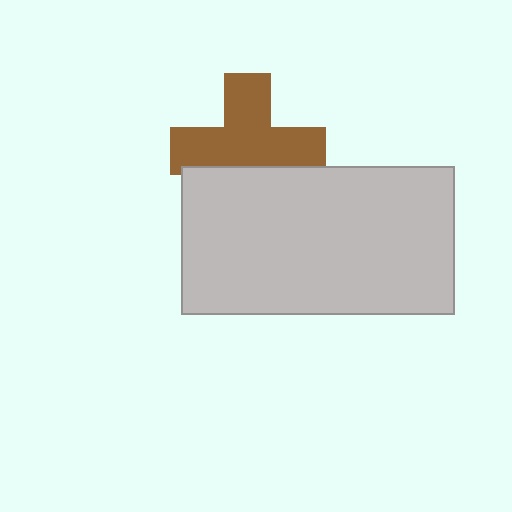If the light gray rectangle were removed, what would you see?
You would see the complete brown cross.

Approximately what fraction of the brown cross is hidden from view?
Roughly 32% of the brown cross is hidden behind the light gray rectangle.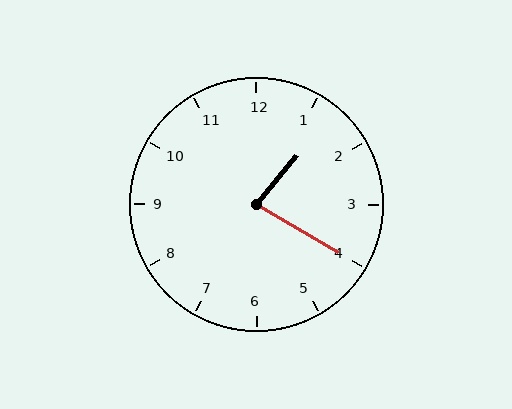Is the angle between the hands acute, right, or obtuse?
It is acute.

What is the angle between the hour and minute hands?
Approximately 80 degrees.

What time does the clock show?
1:20.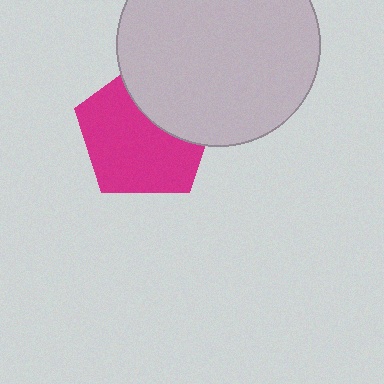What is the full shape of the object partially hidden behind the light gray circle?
The partially hidden object is a magenta pentagon.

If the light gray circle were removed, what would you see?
You would see the complete magenta pentagon.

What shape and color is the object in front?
The object in front is a light gray circle.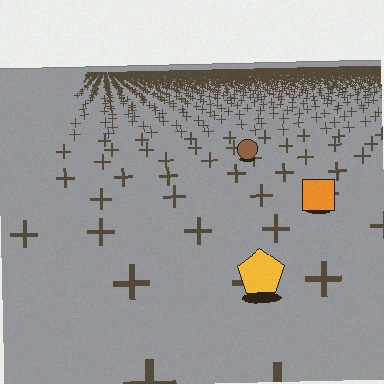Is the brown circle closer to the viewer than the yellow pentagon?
No. The yellow pentagon is closer — you can tell from the texture gradient: the ground texture is coarser near it.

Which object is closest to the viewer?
The yellow pentagon is closest. The texture marks near it are larger and more spread out.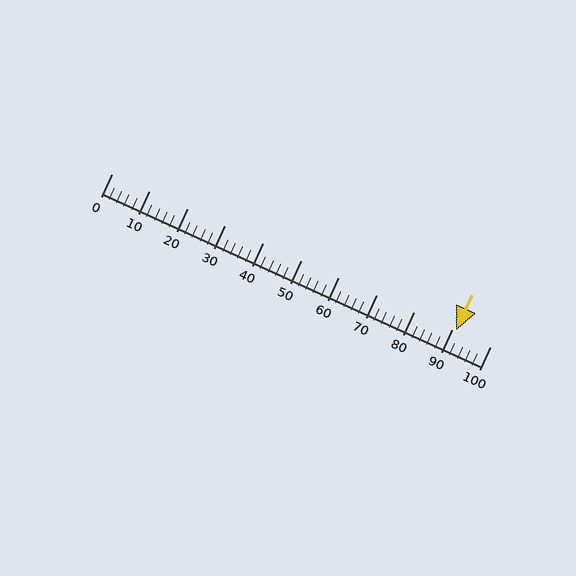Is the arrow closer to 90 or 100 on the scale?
The arrow is closer to 90.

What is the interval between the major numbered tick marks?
The major tick marks are spaced 10 units apart.